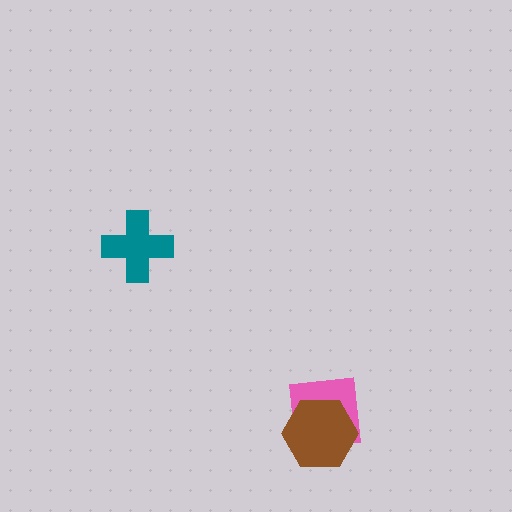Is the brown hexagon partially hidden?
No, no other shape covers it.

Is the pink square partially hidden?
Yes, it is partially covered by another shape.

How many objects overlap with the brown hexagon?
1 object overlaps with the brown hexagon.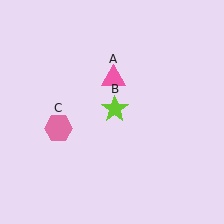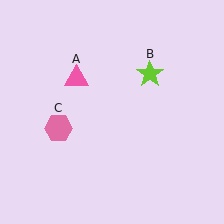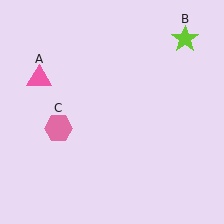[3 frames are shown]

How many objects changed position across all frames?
2 objects changed position: pink triangle (object A), lime star (object B).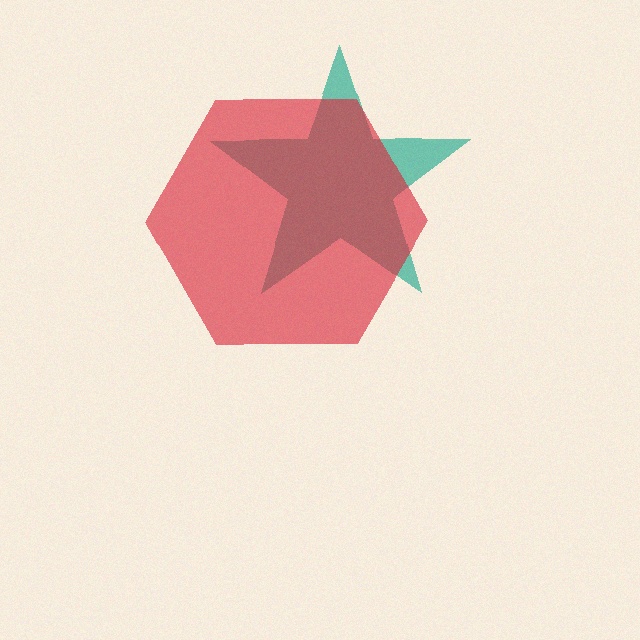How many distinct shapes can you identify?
There are 2 distinct shapes: a teal star, a red hexagon.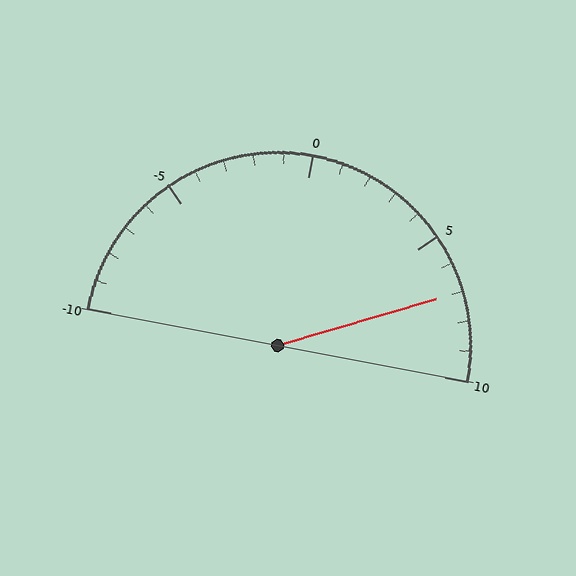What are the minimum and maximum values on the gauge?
The gauge ranges from -10 to 10.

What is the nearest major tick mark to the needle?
The nearest major tick mark is 5.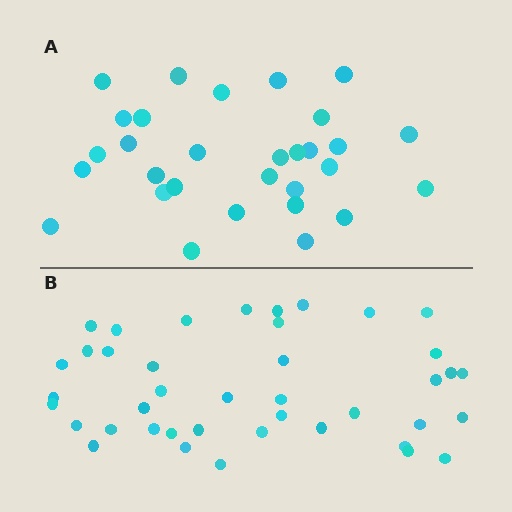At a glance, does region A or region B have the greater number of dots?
Region B (the bottom region) has more dots.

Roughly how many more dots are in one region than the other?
Region B has roughly 12 or so more dots than region A.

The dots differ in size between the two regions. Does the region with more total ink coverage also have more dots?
No. Region A has more total ink coverage because its dots are larger, but region B actually contains more individual dots. Total area can be misleading — the number of items is what matters here.